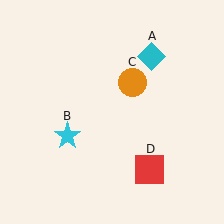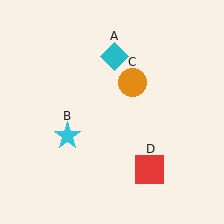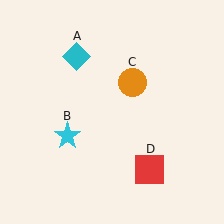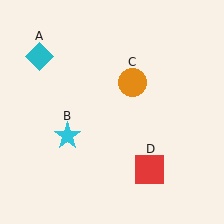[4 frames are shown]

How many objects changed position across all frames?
1 object changed position: cyan diamond (object A).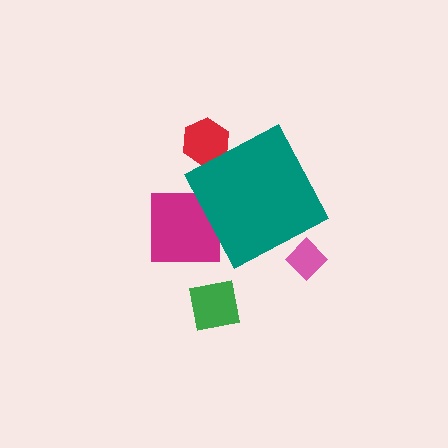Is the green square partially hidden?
No, the green square is fully visible.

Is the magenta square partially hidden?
Yes, the magenta square is partially hidden behind the teal diamond.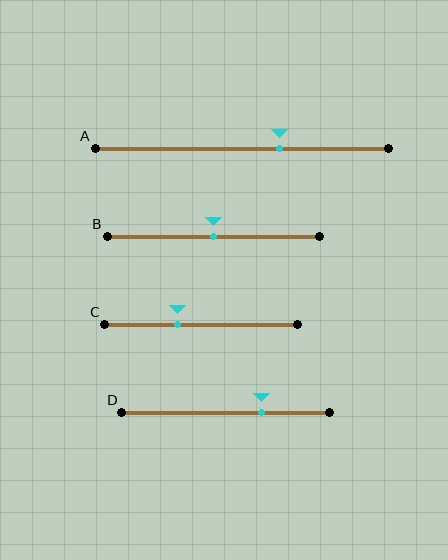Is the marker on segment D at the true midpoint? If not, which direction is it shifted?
No, the marker on segment D is shifted to the right by about 17% of the segment length.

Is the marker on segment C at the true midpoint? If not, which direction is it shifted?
No, the marker on segment C is shifted to the left by about 12% of the segment length.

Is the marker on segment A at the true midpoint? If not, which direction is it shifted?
No, the marker on segment A is shifted to the right by about 13% of the segment length.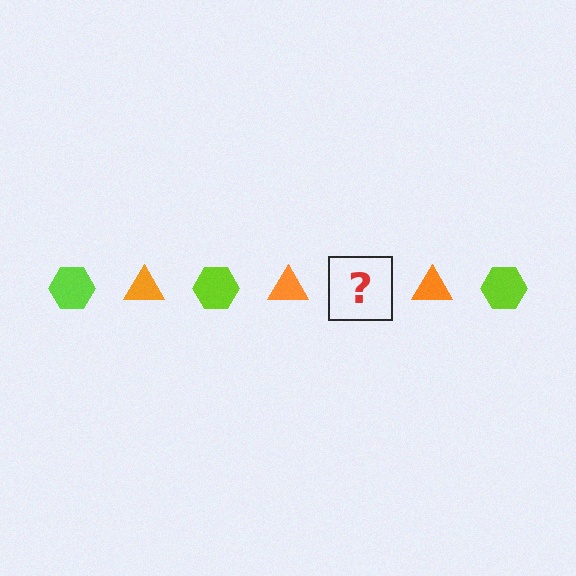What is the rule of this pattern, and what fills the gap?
The rule is that the pattern alternates between lime hexagon and orange triangle. The gap should be filled with a lime hexagon.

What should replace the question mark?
The question mark should be replaced with a lime hexagon.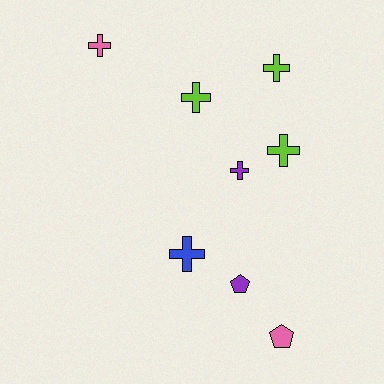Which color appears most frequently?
Lime, with 3 objects.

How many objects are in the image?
There are 8 objects.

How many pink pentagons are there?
There is 1 pink pentagon.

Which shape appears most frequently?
Cross, with 6 objects.